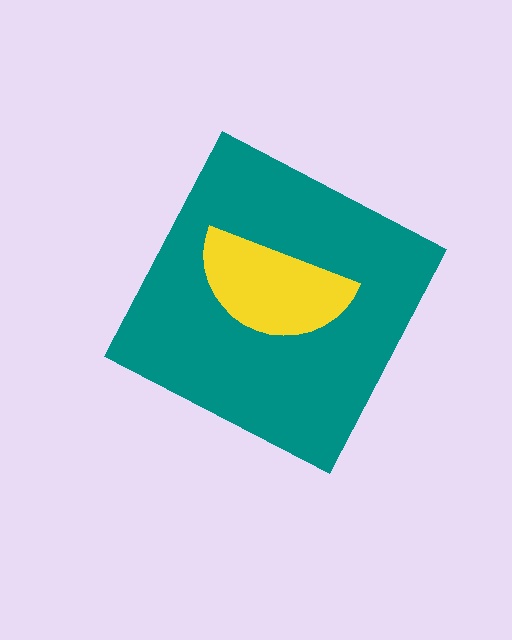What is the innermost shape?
The yellow semicircle.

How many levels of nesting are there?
2.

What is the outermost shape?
The teal diamond.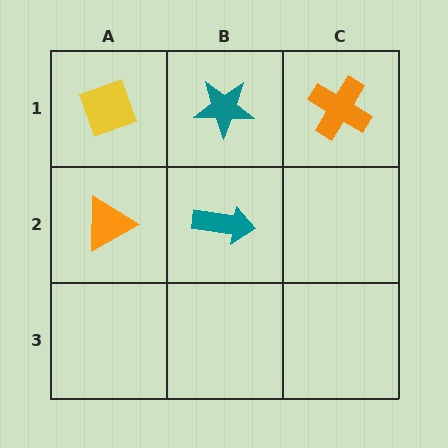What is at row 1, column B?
A teal star.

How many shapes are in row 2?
2 shapes.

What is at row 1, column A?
A yellow diamond.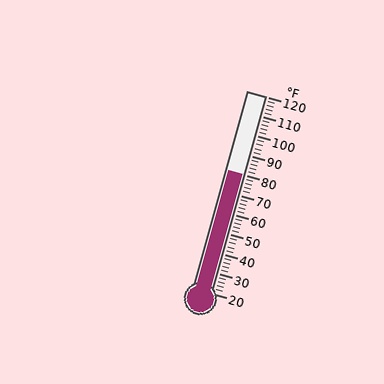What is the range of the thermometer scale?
The thermometer scale ranges from 20°F to 120°F.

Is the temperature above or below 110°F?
The temperature is below 110°F.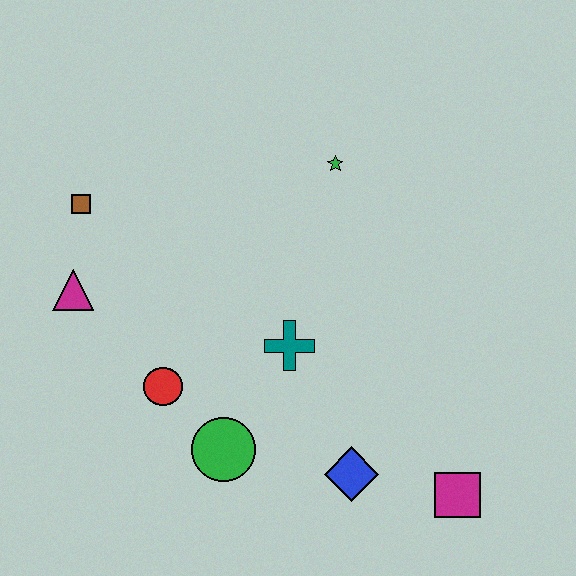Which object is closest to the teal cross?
The green circle is closest to the teal cross.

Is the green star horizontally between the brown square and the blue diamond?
Yes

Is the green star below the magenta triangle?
No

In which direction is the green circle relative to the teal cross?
The green circle is below the teal cross.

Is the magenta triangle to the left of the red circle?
Yes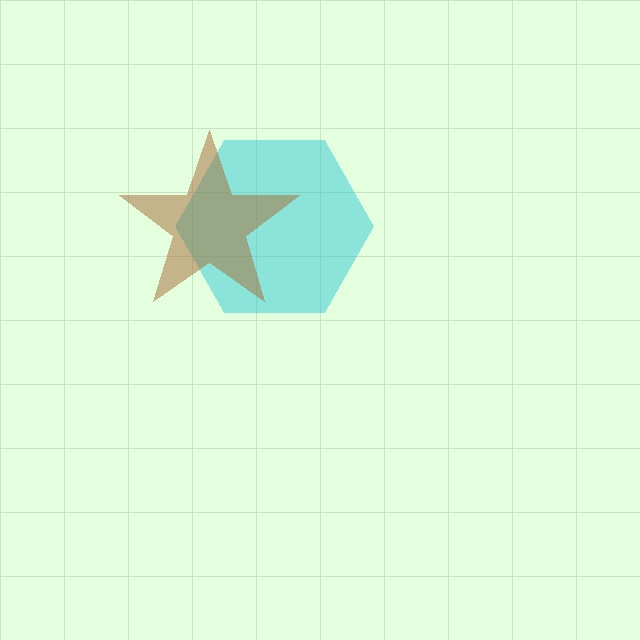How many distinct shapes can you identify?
There are 2 distinct shapes: a cyan hexagon, a brown star.